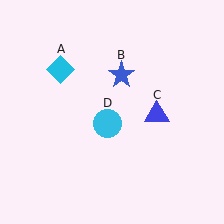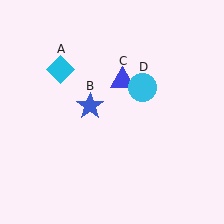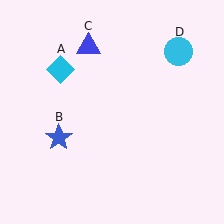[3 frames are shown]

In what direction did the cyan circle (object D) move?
The cyan circle (object D) moved up and to the right.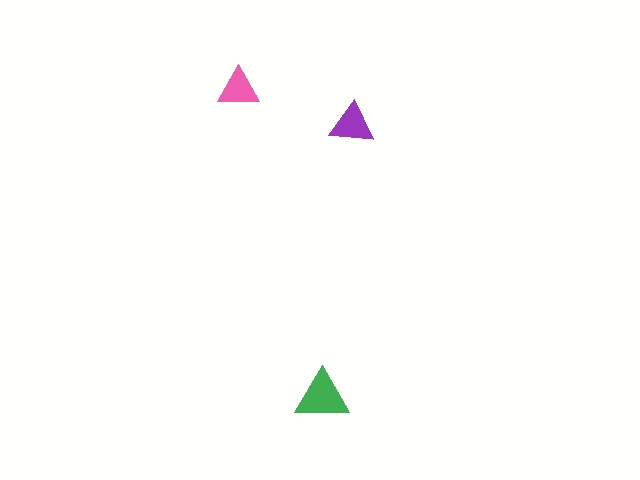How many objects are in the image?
There are 3 objects in the image.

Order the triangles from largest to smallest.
the green one, the purple one, the pink one.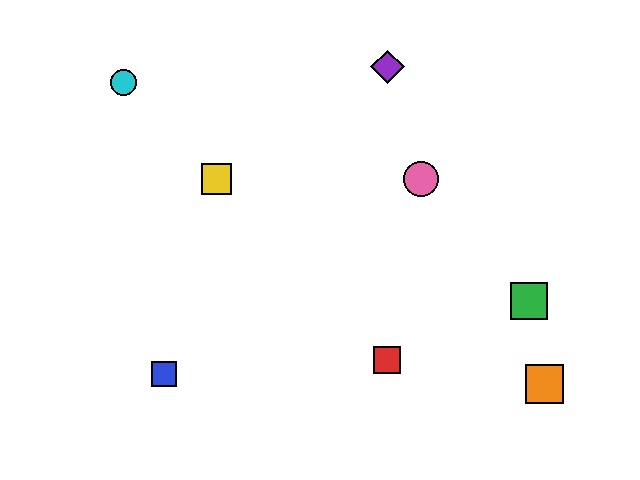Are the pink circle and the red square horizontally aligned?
No, the pink circle is at y≈179 and the red square is at y≈360.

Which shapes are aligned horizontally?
The yellow square, the pink circle are aligned horizontally.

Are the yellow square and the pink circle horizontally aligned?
Yes, both are at y≈179.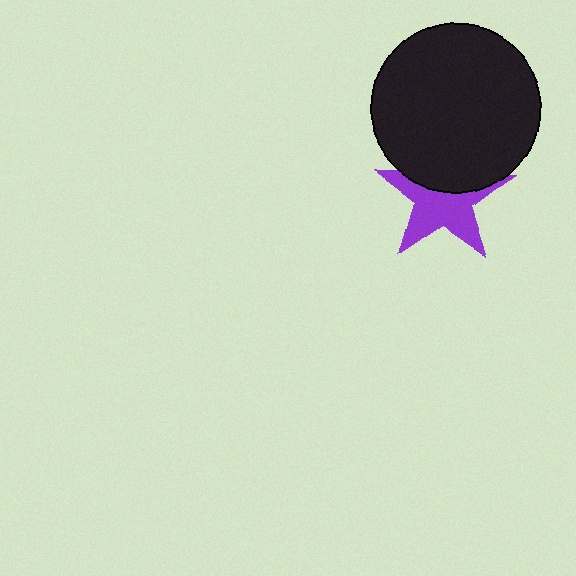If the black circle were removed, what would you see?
You would see the complete purple star.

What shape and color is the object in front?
The object in front is a black circle.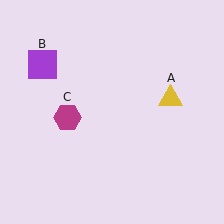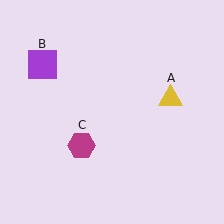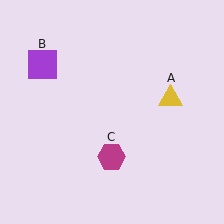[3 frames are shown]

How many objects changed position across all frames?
1 object changed position: magenta hexagon (object C).